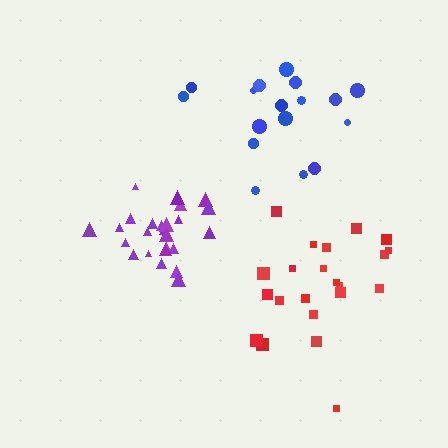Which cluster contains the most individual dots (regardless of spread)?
Purple (26).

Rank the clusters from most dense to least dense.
purple, blue, red.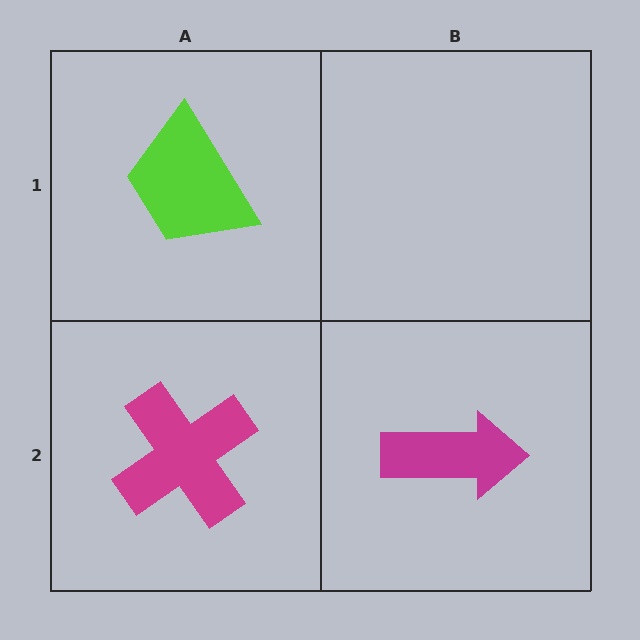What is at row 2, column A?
A magenta cross.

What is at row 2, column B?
A magenta arrow.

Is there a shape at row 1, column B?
No, that cell is empty.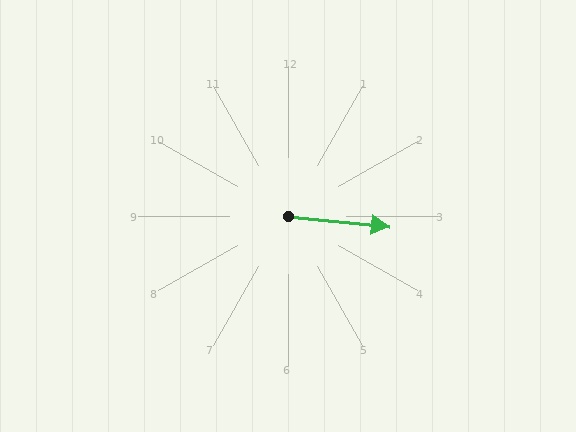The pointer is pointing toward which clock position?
Roughly 3 o'clock.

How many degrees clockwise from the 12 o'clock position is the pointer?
Approximately 96 degrees.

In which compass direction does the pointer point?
East.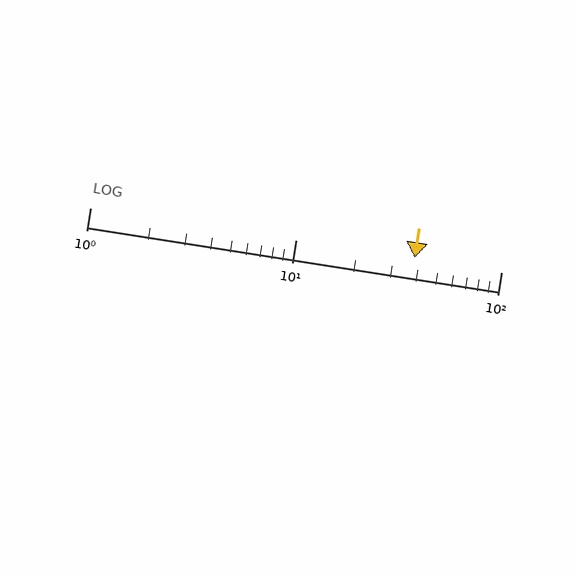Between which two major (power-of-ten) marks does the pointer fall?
The pointer is between 10 and 100.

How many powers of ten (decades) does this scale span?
The scale spans 2 decades, from 1 to 100.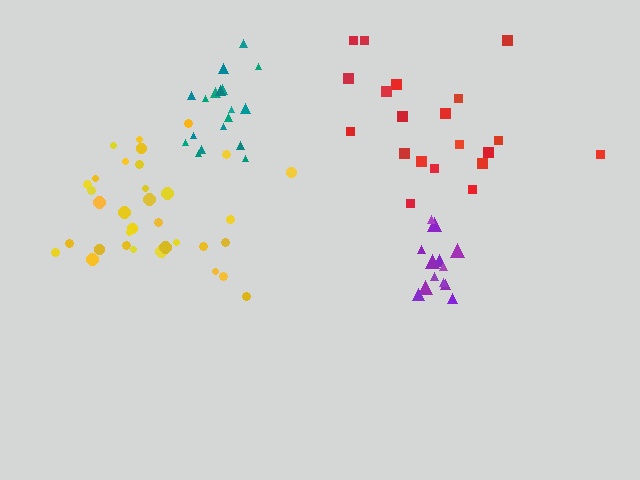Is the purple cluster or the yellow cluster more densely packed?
Purple.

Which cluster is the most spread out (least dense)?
Red.